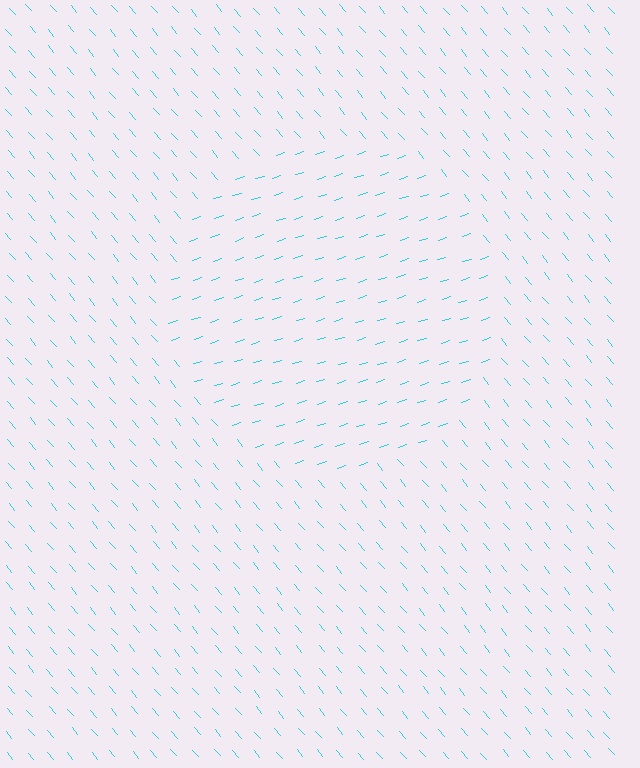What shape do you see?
I see a circle.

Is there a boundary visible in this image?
Yes, there is a texture boundary formed by a change in line orientation.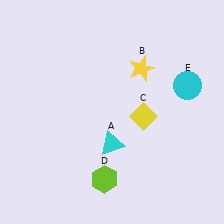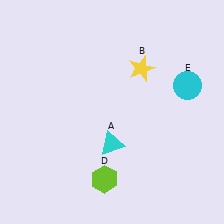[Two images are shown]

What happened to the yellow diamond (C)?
The yellow diamond (C) was removed in Image 2. It was in the bottom-right area of Image 1.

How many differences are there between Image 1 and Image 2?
There is 1 difference between the two images.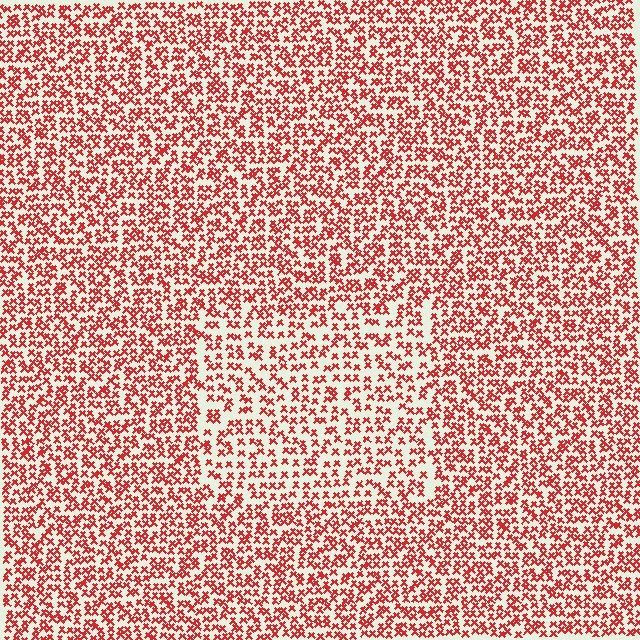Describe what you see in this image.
The image contains small red elements arranged at two different densities. A rectangle-shaped region is visible where the elements are less densely packed than the surrounding area.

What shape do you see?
I see a rectangle.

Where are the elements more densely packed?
The elements are more densely packed outside the rectangle boundary.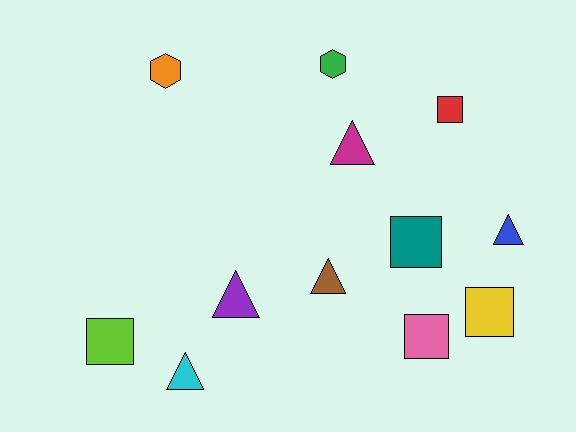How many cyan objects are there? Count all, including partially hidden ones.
There is 1 cyan object.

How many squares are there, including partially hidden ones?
There are 5 squares.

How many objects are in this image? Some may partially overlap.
There are 12 objects.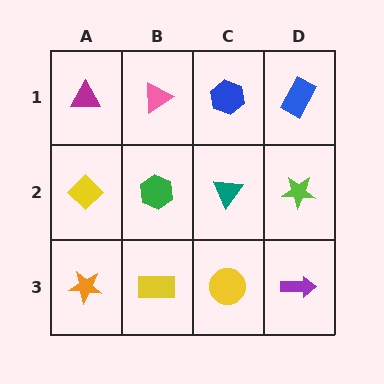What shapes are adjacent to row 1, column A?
A yellow diamond (row 2, column A), a pink triangle (row 1, column B).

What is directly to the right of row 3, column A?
A yellow rectangle.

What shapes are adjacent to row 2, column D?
A blue rectangle (row 1, column D), a purple arrow (row 3, column D), a teal triangle (row 2, column C).